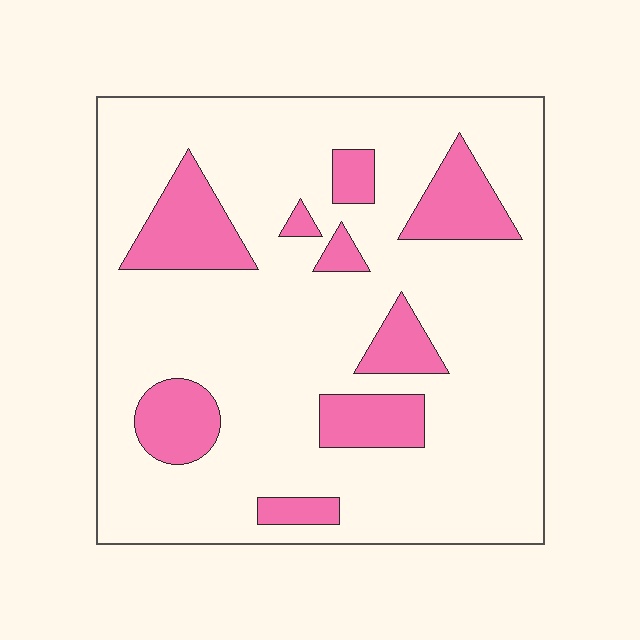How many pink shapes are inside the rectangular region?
9.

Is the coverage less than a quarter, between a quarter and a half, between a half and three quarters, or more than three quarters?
Less than a quarter.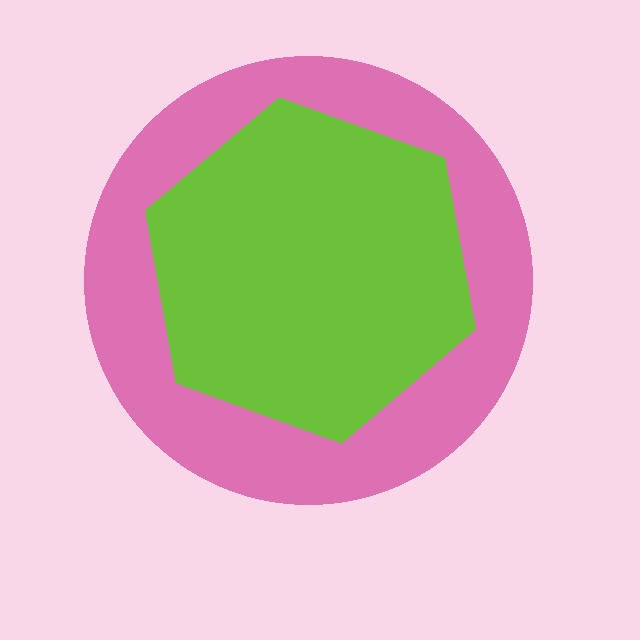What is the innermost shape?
The lime hexagon.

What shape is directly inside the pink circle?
The lime hexagon.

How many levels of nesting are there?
2.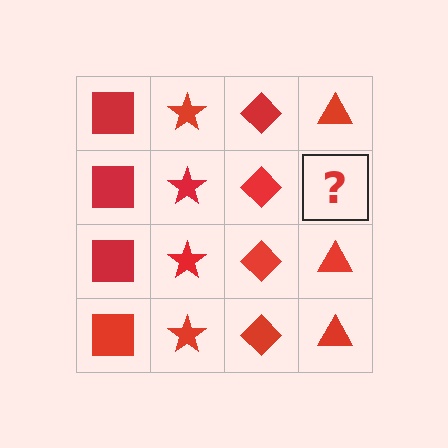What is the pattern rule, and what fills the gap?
The rule is that each column has a consistent shape. The gap should be filled with a red triangle.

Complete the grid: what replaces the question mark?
The question mark should be replaced with a red triangle.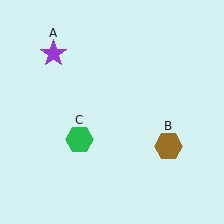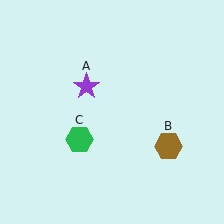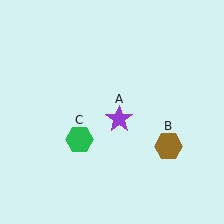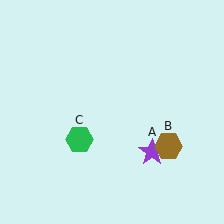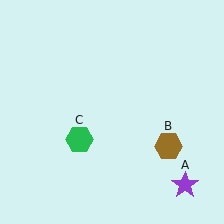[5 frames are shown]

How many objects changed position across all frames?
1 object changed position: purple star (object A).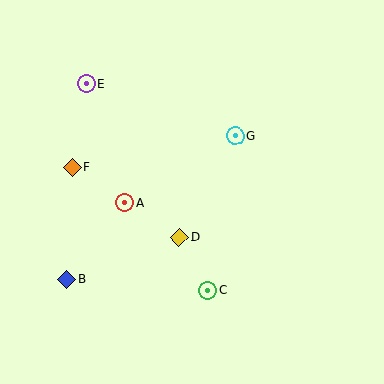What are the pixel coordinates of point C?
Point C is at (208, 290).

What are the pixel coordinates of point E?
Point E is at (86, 83).